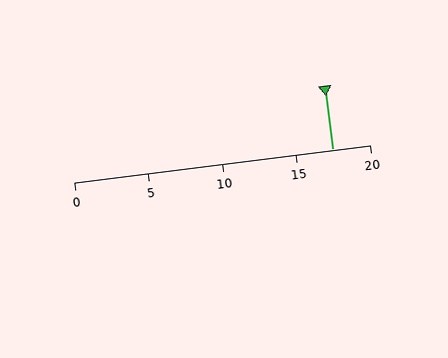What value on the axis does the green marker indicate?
The marker indicates approximately 17.5.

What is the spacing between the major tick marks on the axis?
The major ticks are spaced 5 apart.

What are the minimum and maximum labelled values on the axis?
The axis runs from 0 to 20.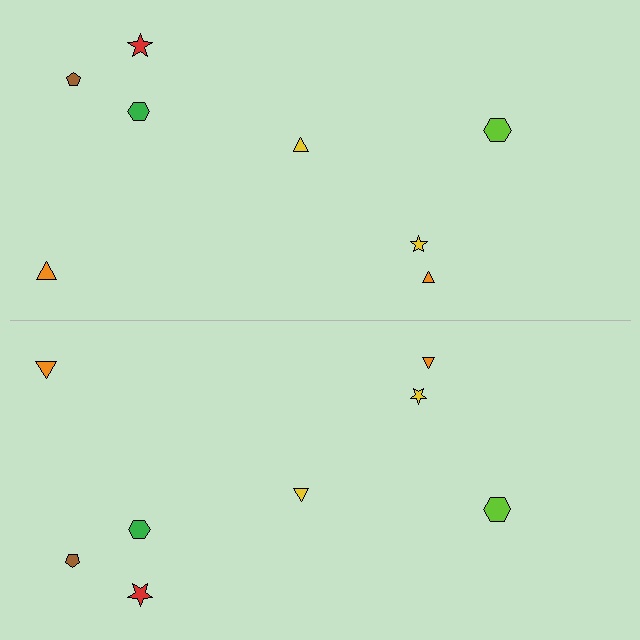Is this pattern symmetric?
Yes, this pattern has bilateral (reflection) symmetry.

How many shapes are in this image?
There are 16 shapes in this image.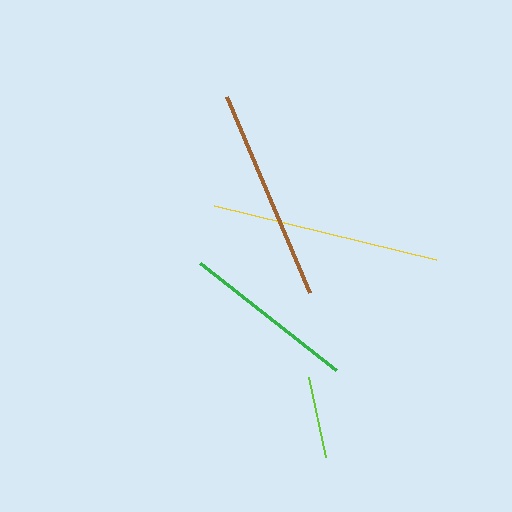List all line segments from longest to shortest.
From longest to shortest: yellow, brown, green, lime.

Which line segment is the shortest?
The lime line is the shortest at approximately 82 pixels.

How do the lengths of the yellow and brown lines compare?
The yellow and brown lines are approximately the same length.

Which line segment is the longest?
The yellow line is the longest at approximately 229 pixels.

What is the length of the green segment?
The green segment is approximately 173 pixels long.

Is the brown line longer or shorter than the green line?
The brown line is longer than the green line.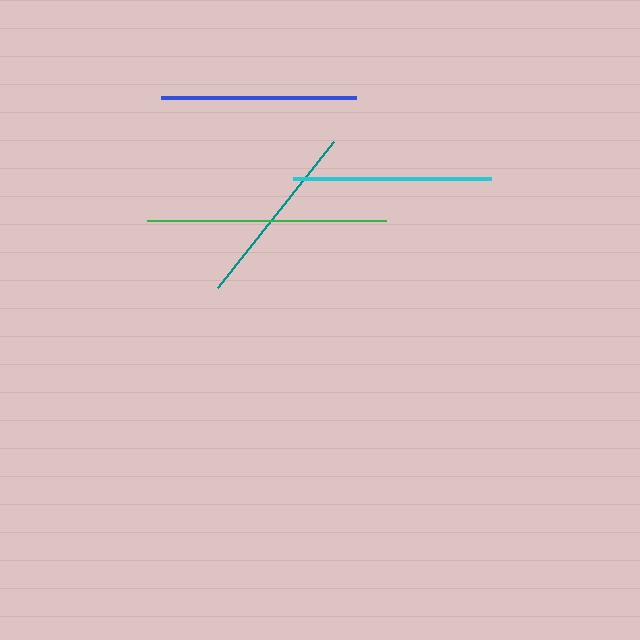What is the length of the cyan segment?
The cyan segment is approximately 198 pixels long.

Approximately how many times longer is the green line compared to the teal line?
The green line is approximately 1.3 times the length of the teal line.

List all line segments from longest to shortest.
From longest to shortest: green, cyan, blue, teal.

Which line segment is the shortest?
The teal line is the shortest at approximately 187 pixels.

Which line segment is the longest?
The green line is the longest at approximately 239 pixels.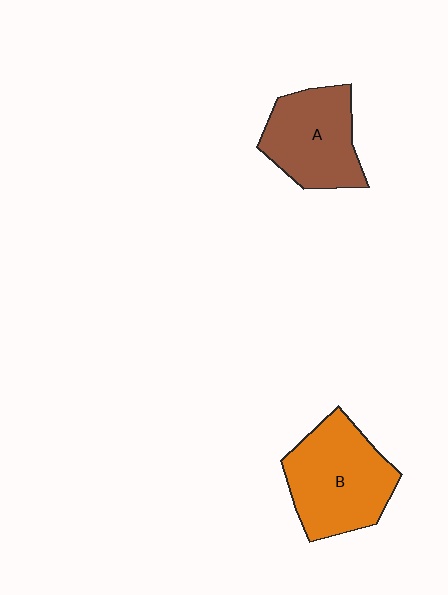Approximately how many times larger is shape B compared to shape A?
Approximately 1.2 times.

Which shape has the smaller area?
Shape A (brown).